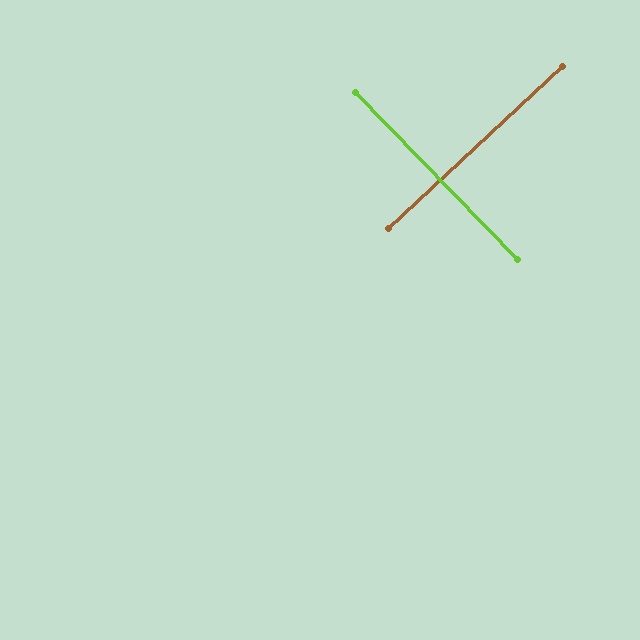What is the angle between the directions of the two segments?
Approximately 89 degrees.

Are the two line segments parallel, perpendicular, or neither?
Perpendicular — they meet at approximately 89°.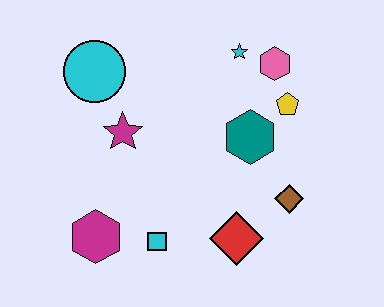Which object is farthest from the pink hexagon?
The magenta hexagon is farthest from the pink hexagon.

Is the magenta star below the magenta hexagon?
No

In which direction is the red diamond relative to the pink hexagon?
The red diamond is below the pink hexagon.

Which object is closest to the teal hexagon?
The yellow pentagon is closest to the teal hexagon.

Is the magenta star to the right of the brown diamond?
No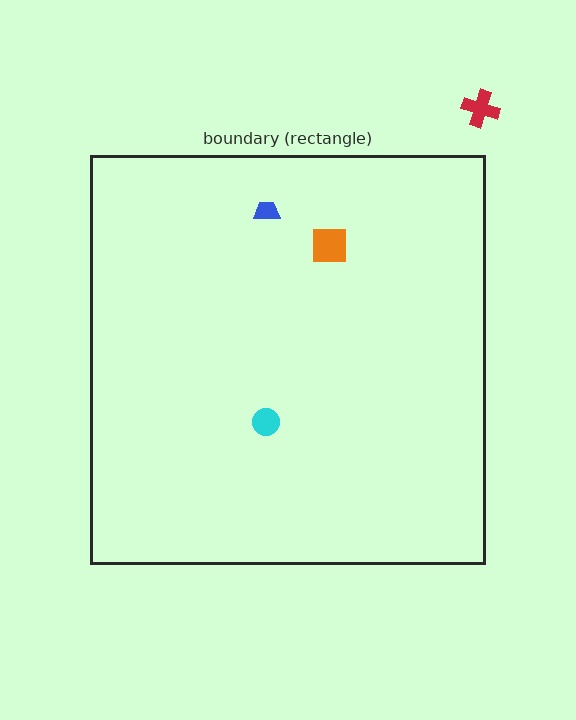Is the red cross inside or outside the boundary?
Outside.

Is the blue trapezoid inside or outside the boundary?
Inside.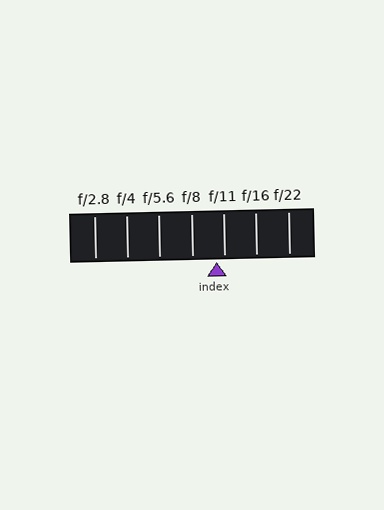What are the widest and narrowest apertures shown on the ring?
The widest aperture shown is f/2.8 and the narrowest is f/22.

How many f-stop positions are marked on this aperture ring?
There are 7 f-stop positions marked.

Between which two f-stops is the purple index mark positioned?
The index mark is between f/8 and f/11.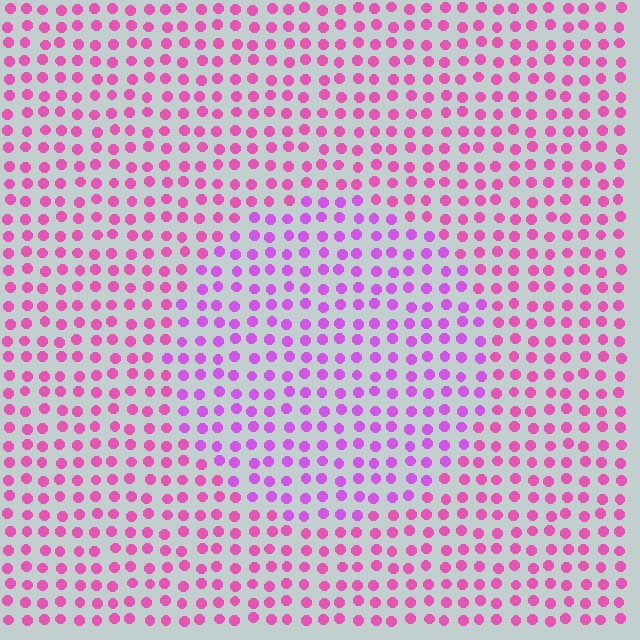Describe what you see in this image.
The image is filled with small pink elements in a uniform arrangement. A circle-shaped region is visible where the elements are tinted to a slightly different hue, forming a subtle color boundary.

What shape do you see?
I see a circle.